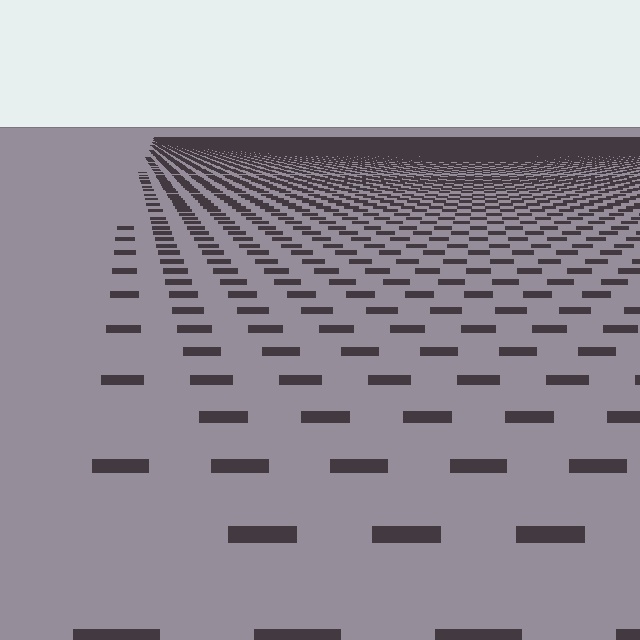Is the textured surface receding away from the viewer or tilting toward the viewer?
The surface is receding away from the viewer. Texture elements get smaller and denser toward the top.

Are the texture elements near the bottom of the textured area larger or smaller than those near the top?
Larger. Near the bottom, elements are closer to the viewer and appear at a bigger on-screen size.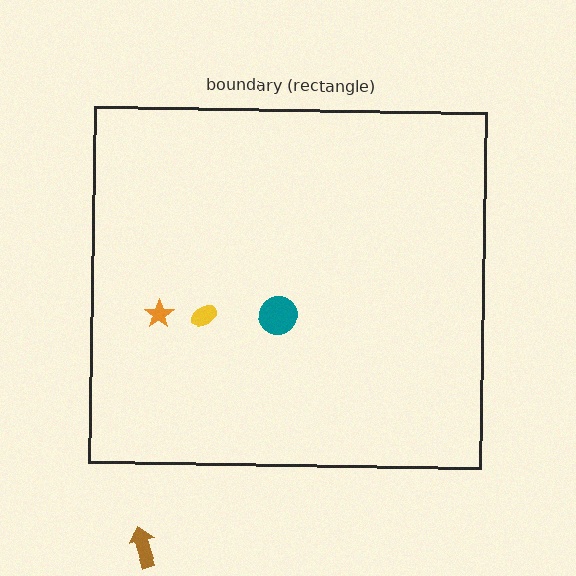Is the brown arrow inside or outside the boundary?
Outside.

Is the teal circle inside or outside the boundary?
Inside.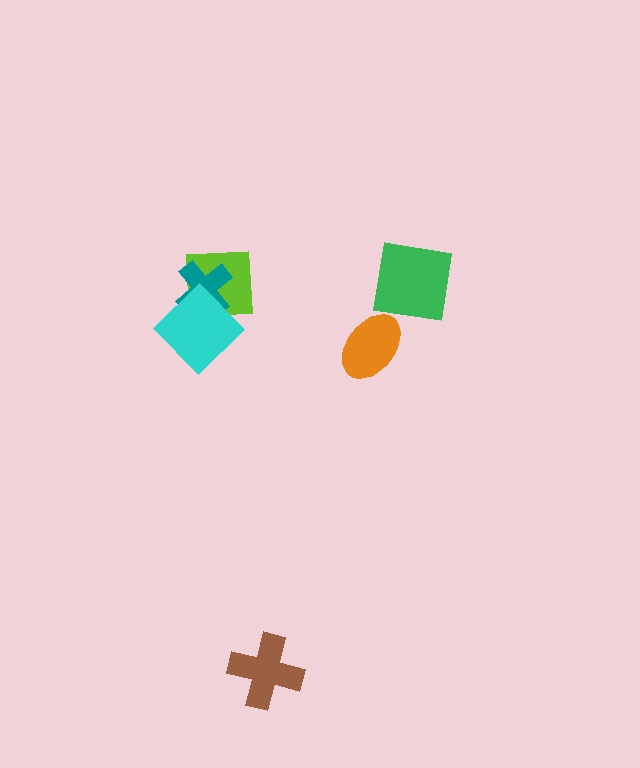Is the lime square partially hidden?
Yes, it is partially covered by another shape.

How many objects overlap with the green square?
0 objects overlap with the green square.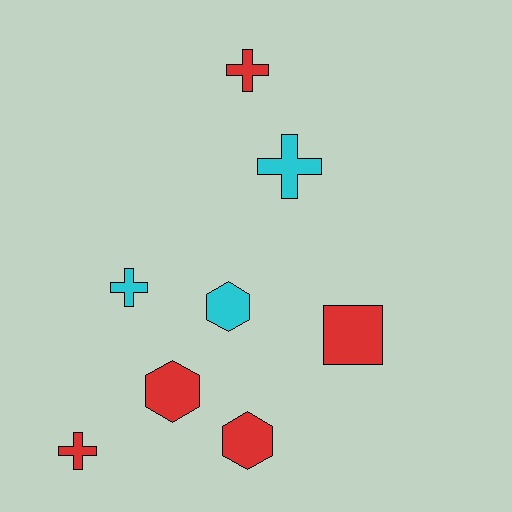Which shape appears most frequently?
Cross, with 4 objects.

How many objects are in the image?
There are 8 objects.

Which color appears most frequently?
Red, with 5 objects.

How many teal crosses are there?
There are no teal crosses.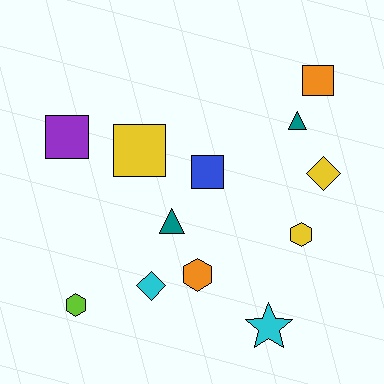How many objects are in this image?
There are 12 objects.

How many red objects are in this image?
There are no red objects.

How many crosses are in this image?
There are no crosses.